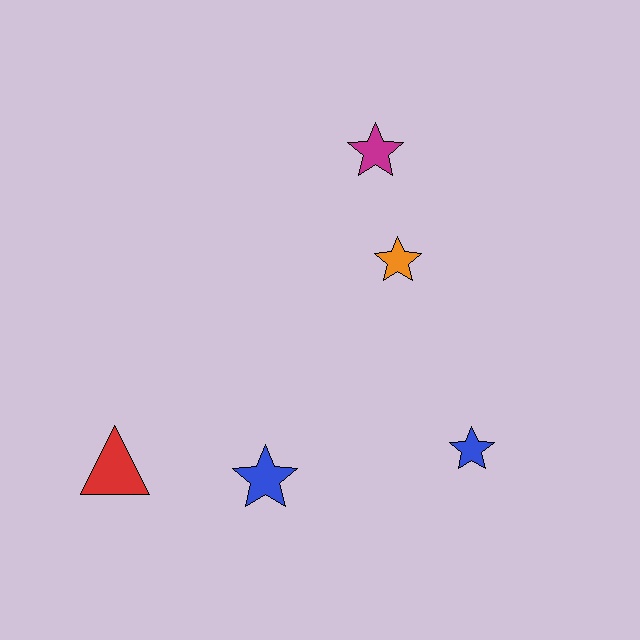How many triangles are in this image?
There is 1 triangle.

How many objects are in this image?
There are 5 objects.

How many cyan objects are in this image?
There are no cyan objects.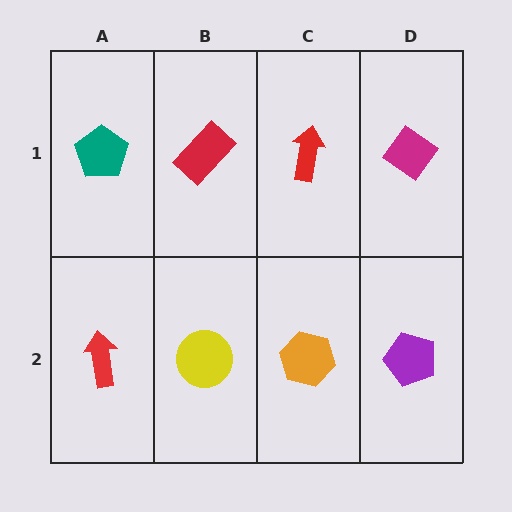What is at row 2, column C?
An orange hexagon.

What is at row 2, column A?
A red arrow.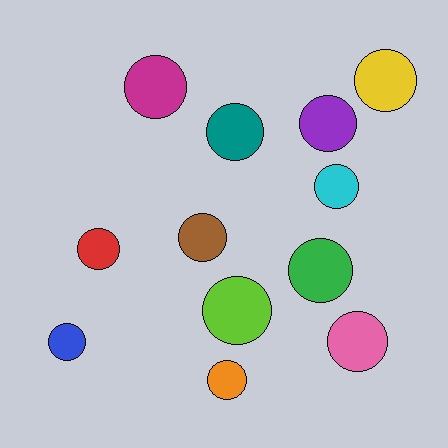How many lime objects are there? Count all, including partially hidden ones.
There is 1 lime object.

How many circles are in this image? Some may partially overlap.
There are 12 circles.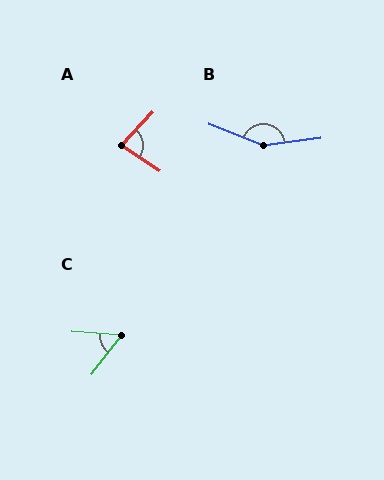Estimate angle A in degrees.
Approximately 80 degrees.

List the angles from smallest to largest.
C (56°), A (80°), B (151°).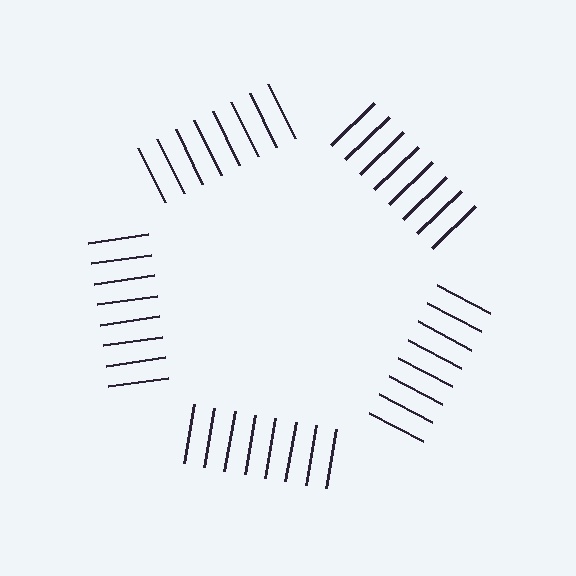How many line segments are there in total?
40 — 8 along each of the 5 edges.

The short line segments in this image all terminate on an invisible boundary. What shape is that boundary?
An illusory pentagon — the line segments terminate on its edges but no continuous stroke is drawn.